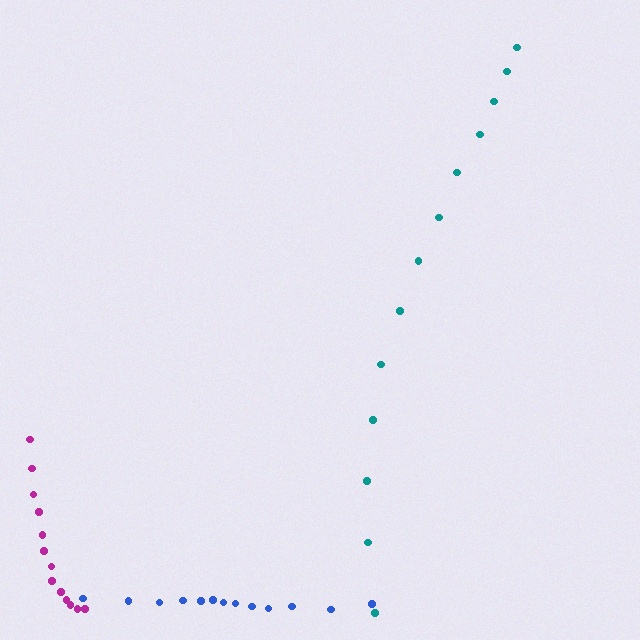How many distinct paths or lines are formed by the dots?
There are 3 distinct paths.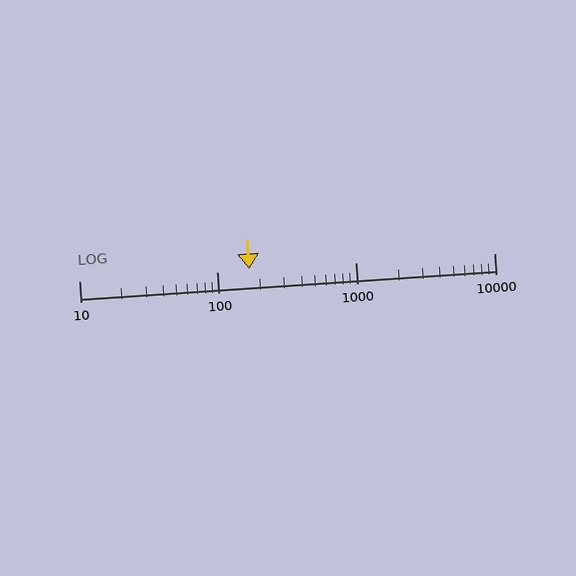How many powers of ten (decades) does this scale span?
The scale spans 3 decades, from 10 to 10000.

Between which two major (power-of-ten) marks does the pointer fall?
The pointer is between 100 and 1000.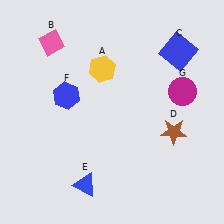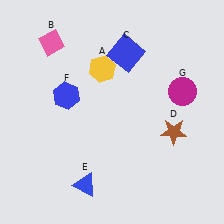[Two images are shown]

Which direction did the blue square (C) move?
The blue square (C) moved left.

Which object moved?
The blue square (C) moved left.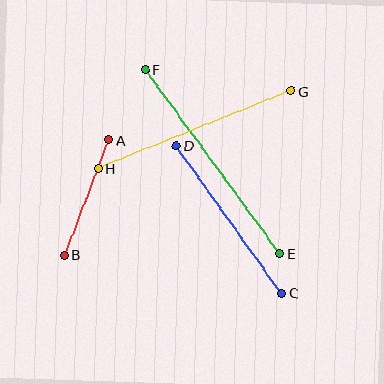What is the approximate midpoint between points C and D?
The midpoint is at approximately (229, 220) pixels.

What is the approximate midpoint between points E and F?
The midpoint is at approximately (212, 162) pixels.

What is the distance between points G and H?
The distance is approximately 208 pixels.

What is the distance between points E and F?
The distance is approximately 228 pixels.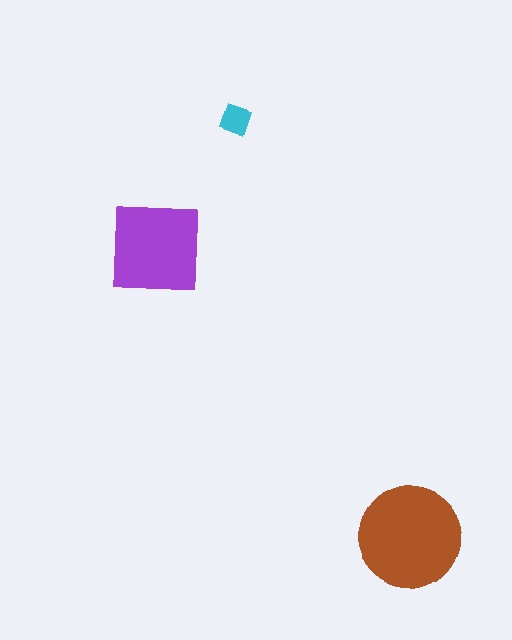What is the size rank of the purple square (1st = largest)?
2nd.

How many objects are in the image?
There are 3 objects in the image.